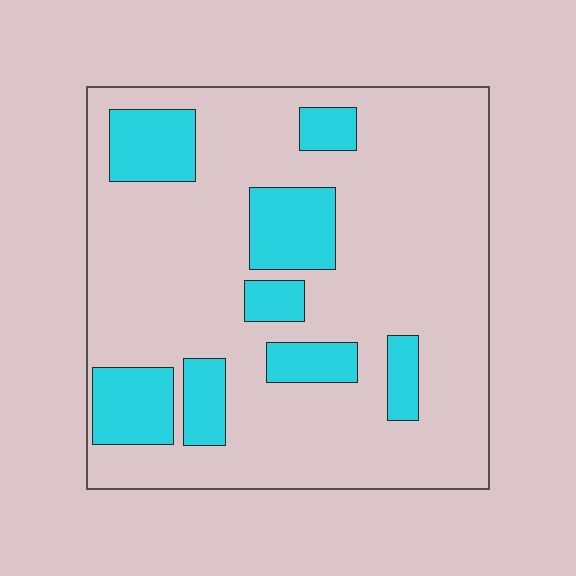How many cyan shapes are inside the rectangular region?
8.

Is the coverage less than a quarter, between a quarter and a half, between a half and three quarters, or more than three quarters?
Less than a quarter.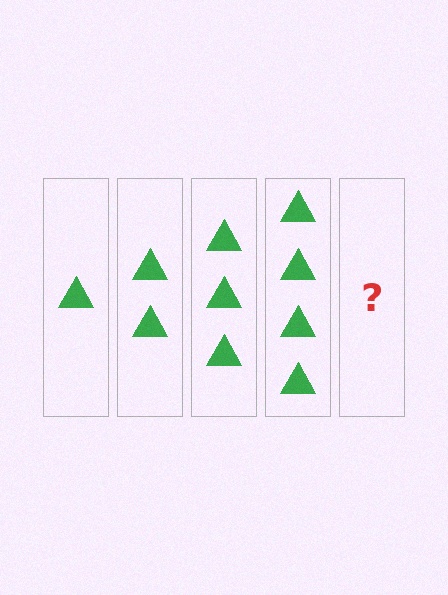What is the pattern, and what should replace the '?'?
The pattern is that each step adds one more triangle. The '?' should be 5 triangles.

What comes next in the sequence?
The next element should be 5 triangles.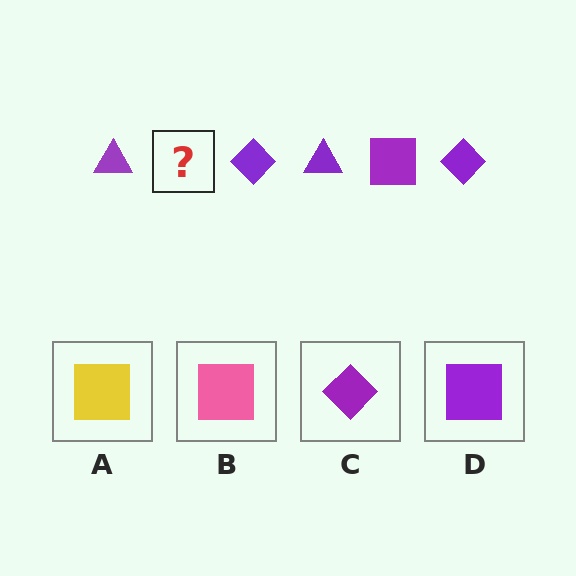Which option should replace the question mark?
Option D.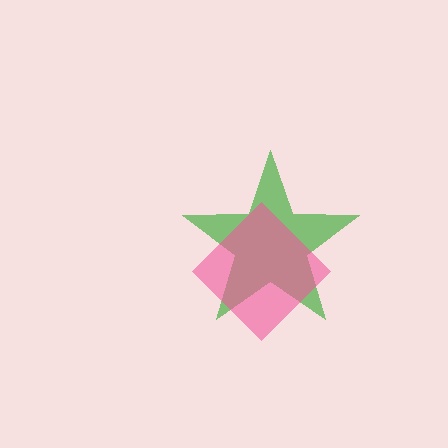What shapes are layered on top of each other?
The layered shapes are: a green star, a pink diamond.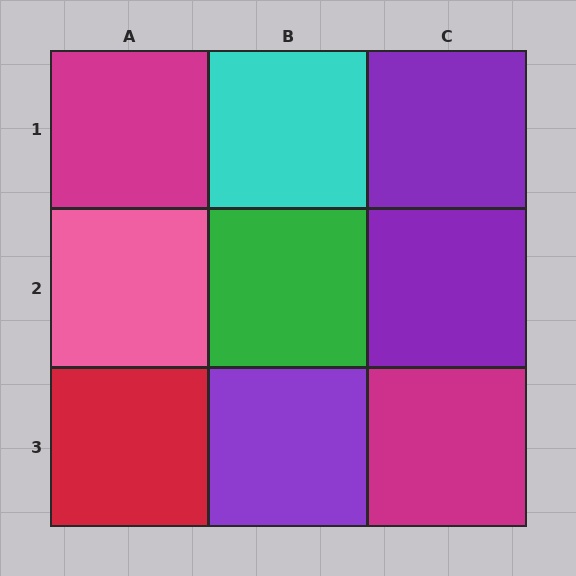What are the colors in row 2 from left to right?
Pink, green, purple.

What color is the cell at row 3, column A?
Red.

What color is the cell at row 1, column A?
Magenta.